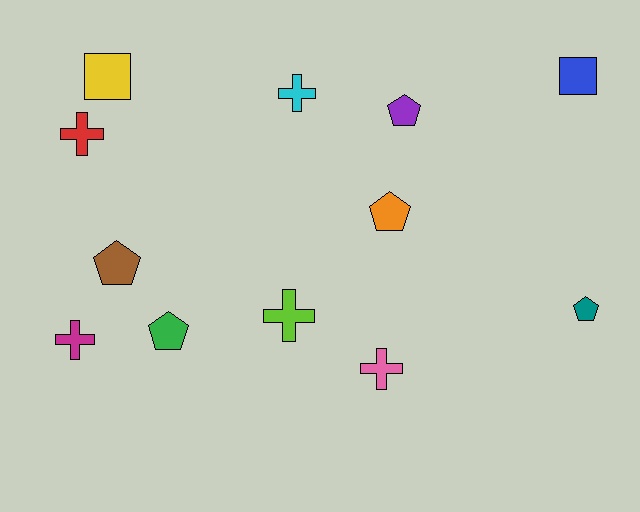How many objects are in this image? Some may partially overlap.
There are 12 objects.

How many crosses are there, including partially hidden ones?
There are 5 crosses.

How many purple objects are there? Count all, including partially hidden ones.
There is 1 purple object.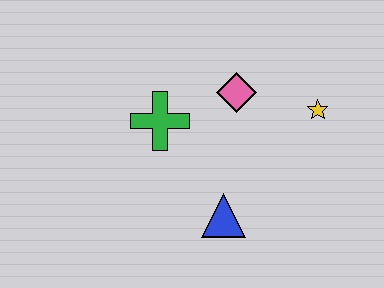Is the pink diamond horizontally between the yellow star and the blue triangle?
Yes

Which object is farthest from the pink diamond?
The blue triangle is farthest from the pink diamond.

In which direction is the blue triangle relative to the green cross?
The blue triangle is below the green cross.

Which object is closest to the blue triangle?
The green cross is closest to the blue triangle.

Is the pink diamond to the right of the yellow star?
No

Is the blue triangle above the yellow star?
No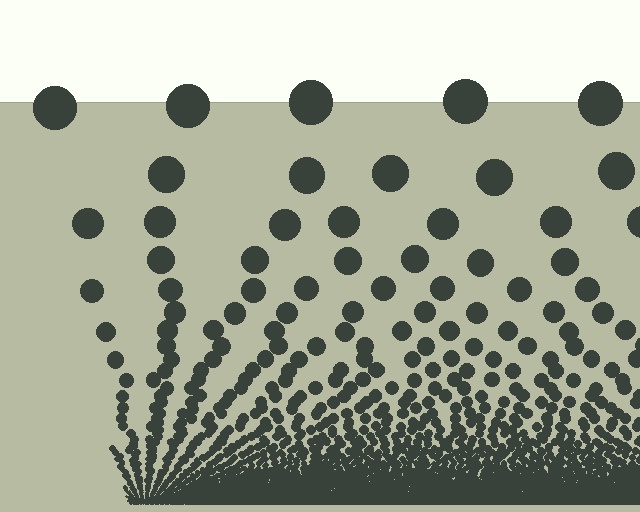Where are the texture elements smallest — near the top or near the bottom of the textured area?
Near the bottom.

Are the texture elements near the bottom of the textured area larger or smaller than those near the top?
Smaller. The gradient is inverted — elements near the bottom are smaller and denser.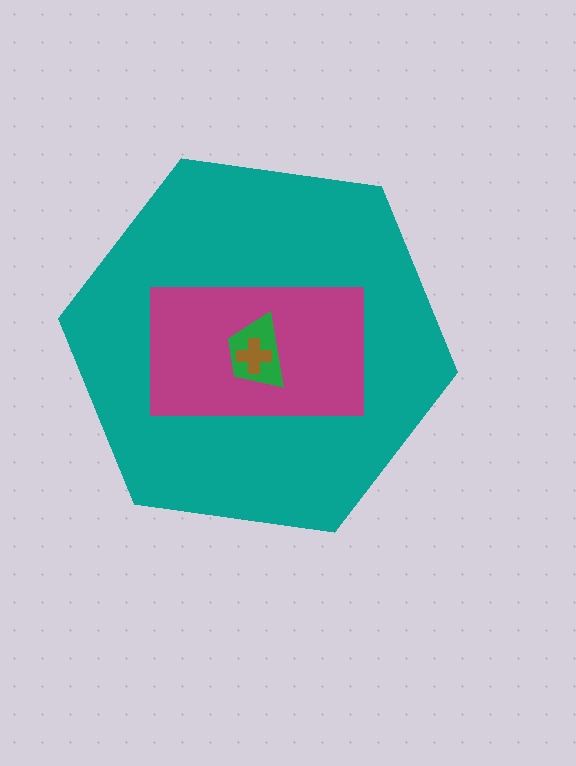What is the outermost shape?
The teal hexagon.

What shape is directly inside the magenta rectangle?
The green trapezoid.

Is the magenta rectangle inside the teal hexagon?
Yes.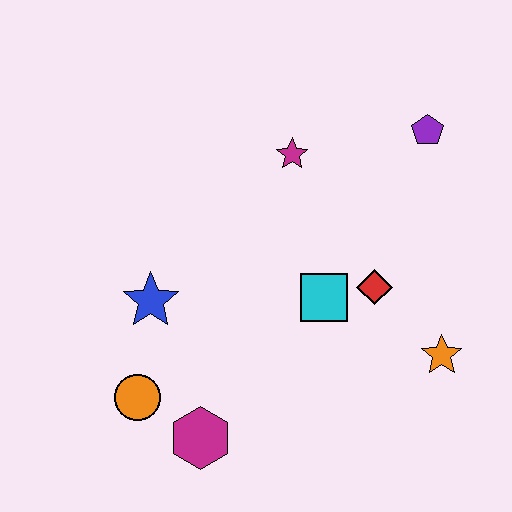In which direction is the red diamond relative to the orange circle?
The red diamond is to the right of the orange circle.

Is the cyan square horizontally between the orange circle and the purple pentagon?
Yes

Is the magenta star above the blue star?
Yes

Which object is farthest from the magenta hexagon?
The purple pentagon is farthest from the magenta hexagon.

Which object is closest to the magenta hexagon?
The orange circle is closest to the magenta hexagon.